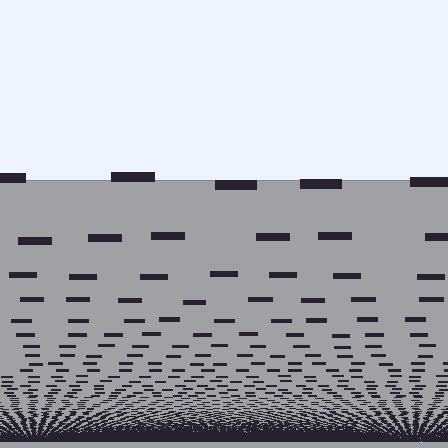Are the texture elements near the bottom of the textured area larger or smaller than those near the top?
Smaller. The gradient is inverted — elements near the bottom are smaller and denser.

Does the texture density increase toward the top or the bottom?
Density increases toward the bottom.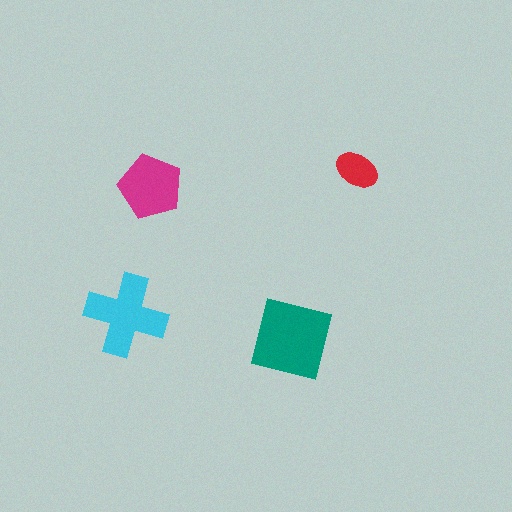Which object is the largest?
The teal square.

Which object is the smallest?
The red ellipse.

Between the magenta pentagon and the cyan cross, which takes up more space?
The cyan cross.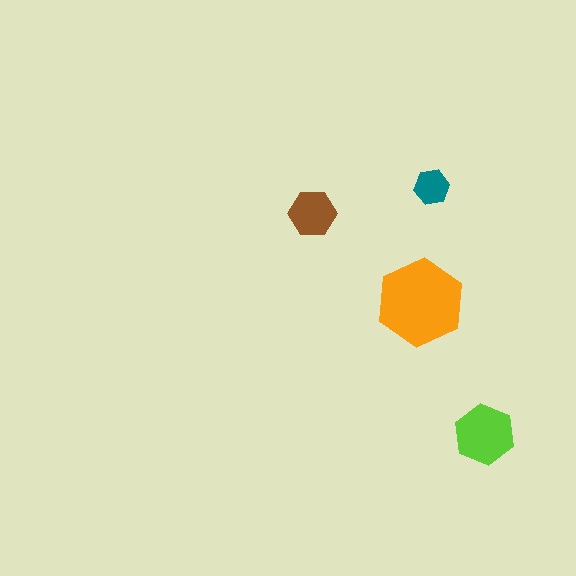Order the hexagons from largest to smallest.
the orange one, the lime one, the brown one, the teal one.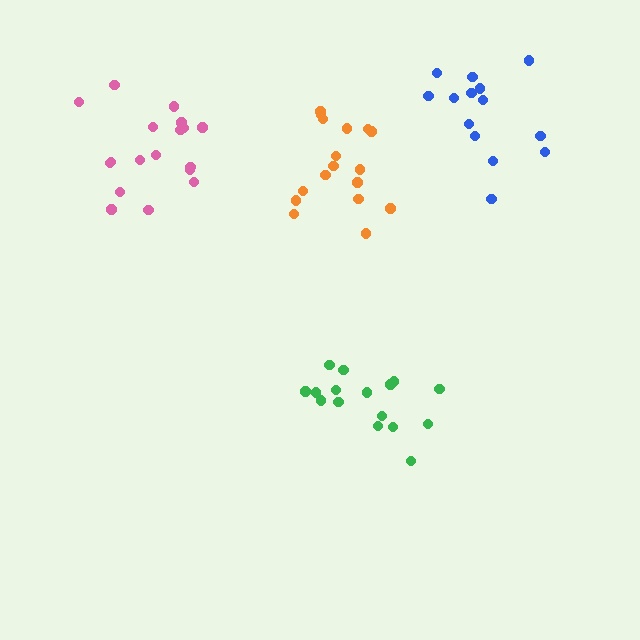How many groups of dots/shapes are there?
There are 4 groups.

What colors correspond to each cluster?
The clusters are colored: blue, green, orange, pink.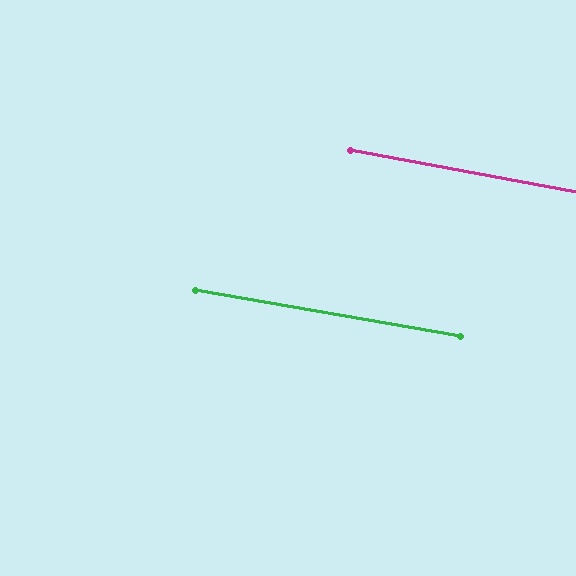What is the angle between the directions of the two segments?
Approximately 1 degree.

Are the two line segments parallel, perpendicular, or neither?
Parallel — their directions differ by only 0.8°.